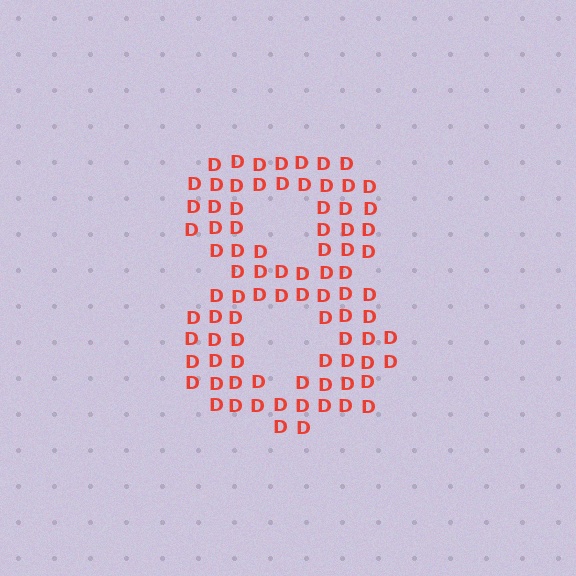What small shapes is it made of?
It is made of small letter D's.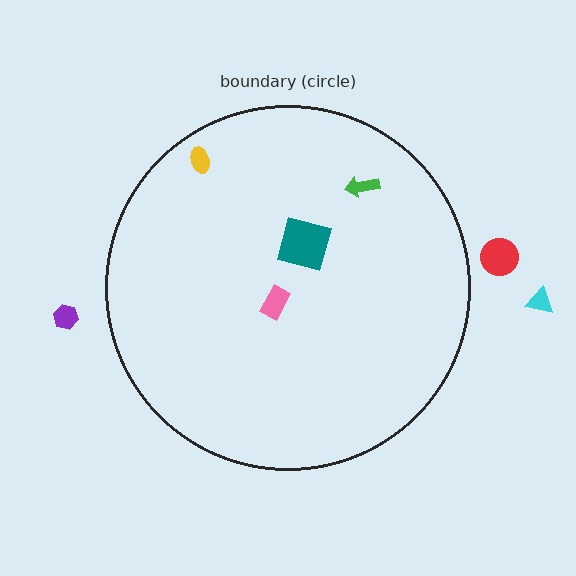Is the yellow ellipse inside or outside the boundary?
Inside.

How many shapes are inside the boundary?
4 inside, 3 outside.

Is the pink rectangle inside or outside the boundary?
Inside.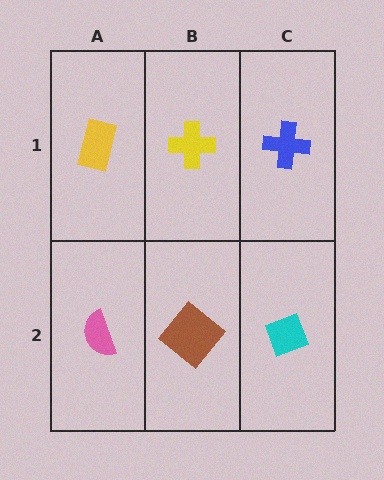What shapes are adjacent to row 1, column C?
A cyan diamond (row 2, column C), a yellow cross (row 1, column B).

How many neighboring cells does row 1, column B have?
3.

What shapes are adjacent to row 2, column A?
A yellow rectangle (row 1, column A), a brown diamond (row 2, column B).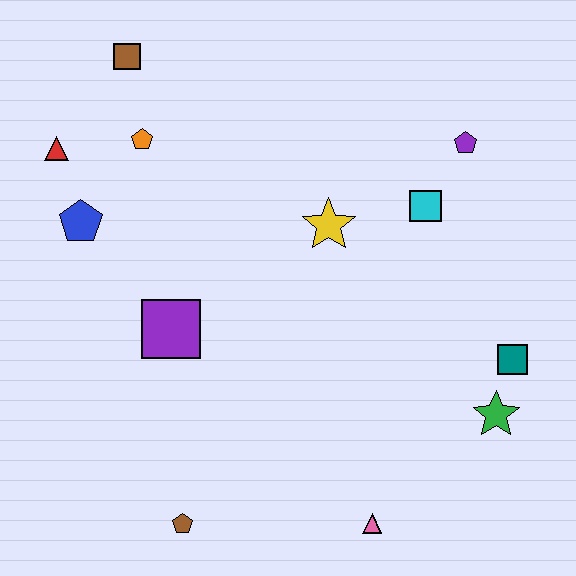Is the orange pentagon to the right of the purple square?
No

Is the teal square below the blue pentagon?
Yes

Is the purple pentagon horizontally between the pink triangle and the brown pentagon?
No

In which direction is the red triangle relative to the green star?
The red triangle is to the left of the green star.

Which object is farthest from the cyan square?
The brown pentagon is farthest from the cyan square.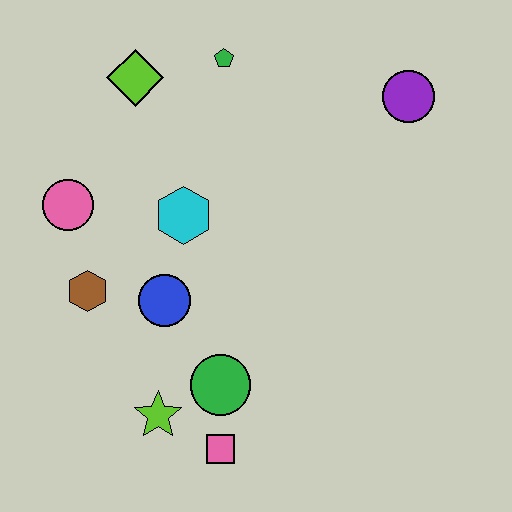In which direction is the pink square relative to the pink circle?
The pink square is below the pink circle.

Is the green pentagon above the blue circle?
Yes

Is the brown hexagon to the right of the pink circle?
Yes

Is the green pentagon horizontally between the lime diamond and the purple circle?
Yes